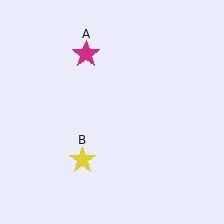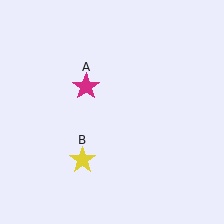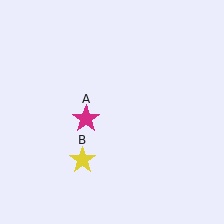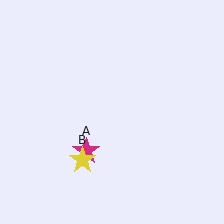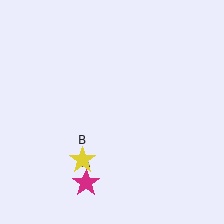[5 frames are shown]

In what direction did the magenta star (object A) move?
The magenta star (object A) moved down.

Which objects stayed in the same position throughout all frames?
Yellow star (object B) remained stationary.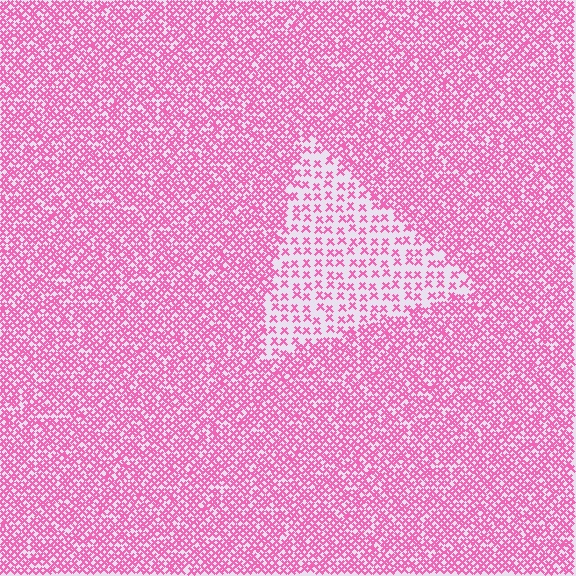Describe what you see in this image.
The image contains small pink elements arranged at two different densities. A triangle-shaped region is visible where the elements are less densely packed than the surrounding area.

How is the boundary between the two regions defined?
The boundary is defined by a change in element density (approximately 2.4x ratio). All elements are the same color, size, and shape.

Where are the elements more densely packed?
The elements are more densely packed outside the triangle boundary.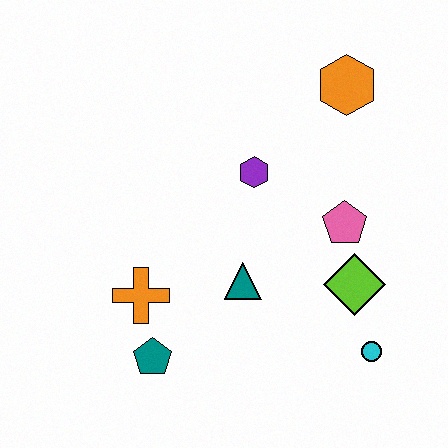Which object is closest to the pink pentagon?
The lime diamond is closest to the pink pentagon.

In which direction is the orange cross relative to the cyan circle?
The orange cross is to the left of the cyan circle.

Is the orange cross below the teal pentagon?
No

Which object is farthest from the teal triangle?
The orange hexagon is farthest from the teal triangle.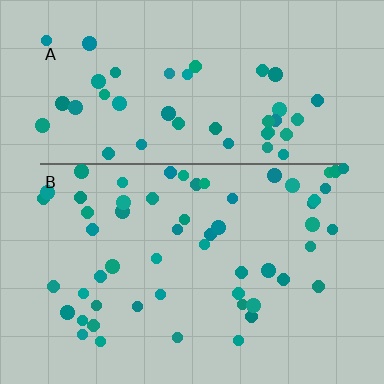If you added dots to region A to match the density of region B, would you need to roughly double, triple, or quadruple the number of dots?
Approximately double.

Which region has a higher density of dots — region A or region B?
B (the bottom).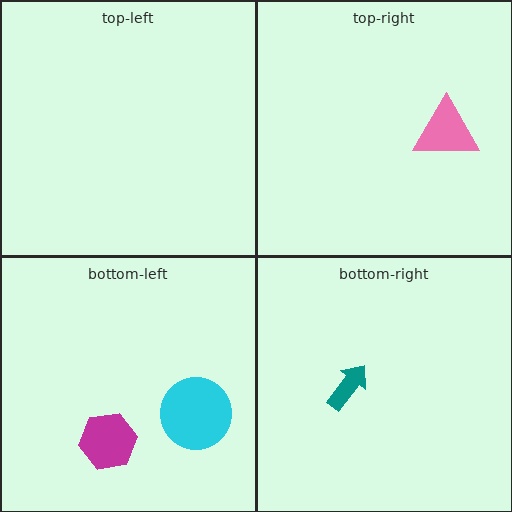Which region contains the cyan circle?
The bottom-left region.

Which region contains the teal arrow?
The bottom-right region.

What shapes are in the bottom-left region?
The magenta hexagon, the cyan circle.